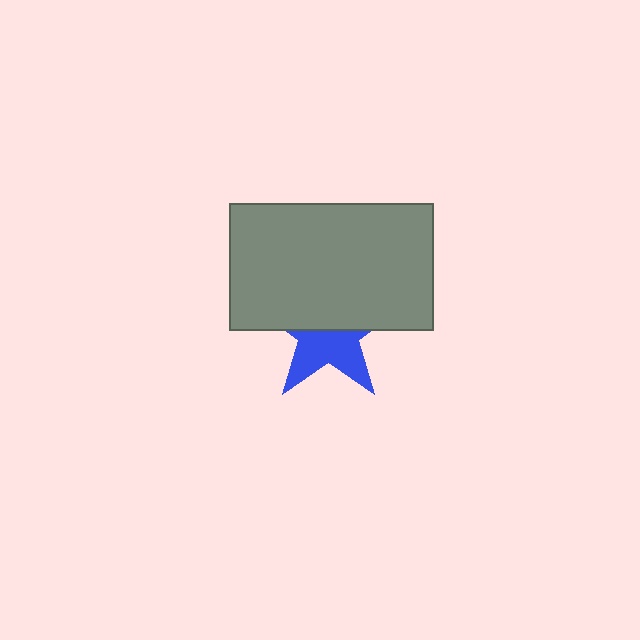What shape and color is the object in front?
The object in front is a gray rectangle.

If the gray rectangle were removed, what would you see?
You would see the complete blue star.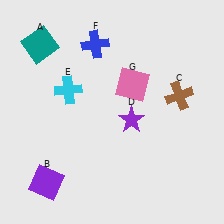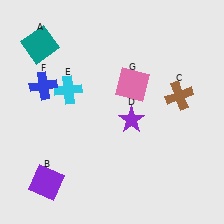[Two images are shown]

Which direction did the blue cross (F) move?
The blue cross (F) moved left.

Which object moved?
The blue cross (F) moved left.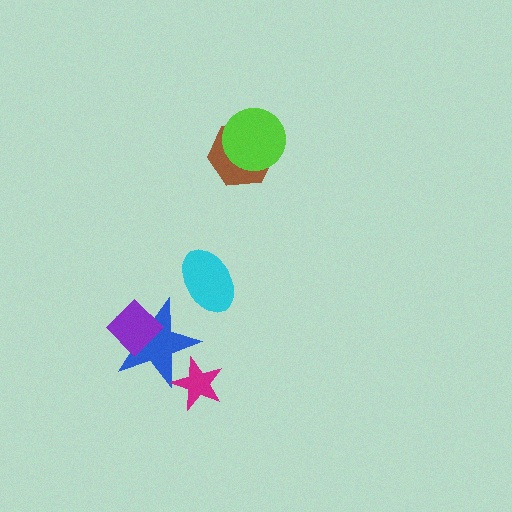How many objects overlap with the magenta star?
1 object overlaps with the magenta star.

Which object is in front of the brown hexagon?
The lime circle is in front of the brown hexagon.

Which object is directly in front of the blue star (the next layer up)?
The magenta star is directly in front of the blue star.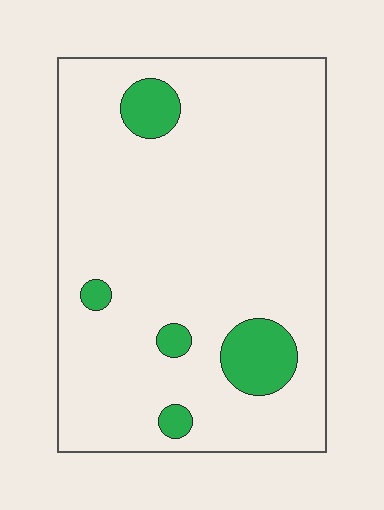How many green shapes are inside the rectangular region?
5.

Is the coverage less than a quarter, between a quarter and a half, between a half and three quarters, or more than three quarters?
Less than a quarter.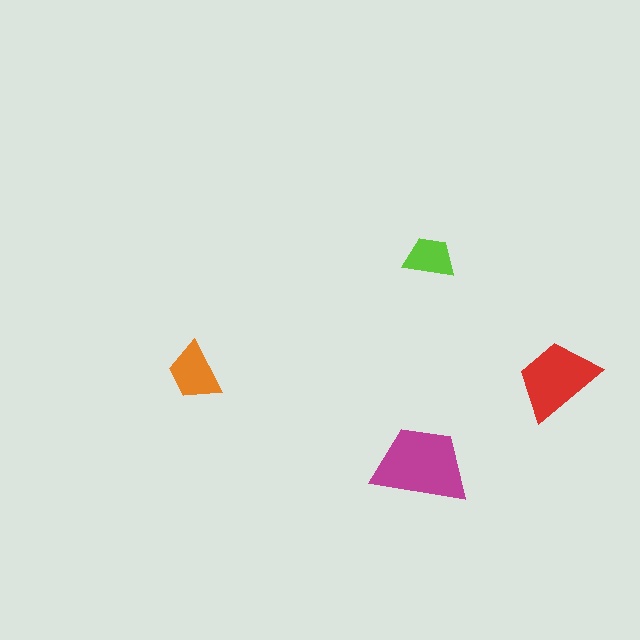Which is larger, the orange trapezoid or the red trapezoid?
The red one.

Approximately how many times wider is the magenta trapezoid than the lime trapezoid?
About 2 times wider.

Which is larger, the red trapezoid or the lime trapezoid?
The red one.